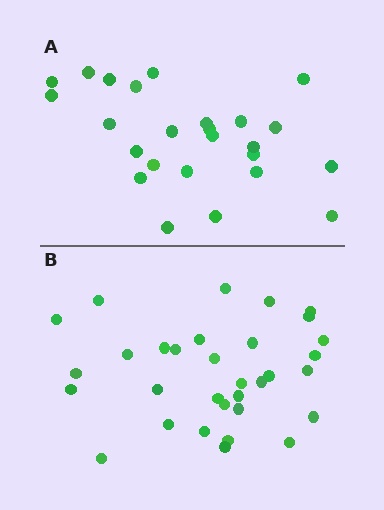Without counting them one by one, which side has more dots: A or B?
Region B (the bottom region) has more dots.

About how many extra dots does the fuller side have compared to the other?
Region B has roughly 8 or so more dots than region A.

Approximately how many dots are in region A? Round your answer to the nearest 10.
About 20 dots. (The exact count is 25, which rounds to 20.)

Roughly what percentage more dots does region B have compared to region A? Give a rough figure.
About 30% more.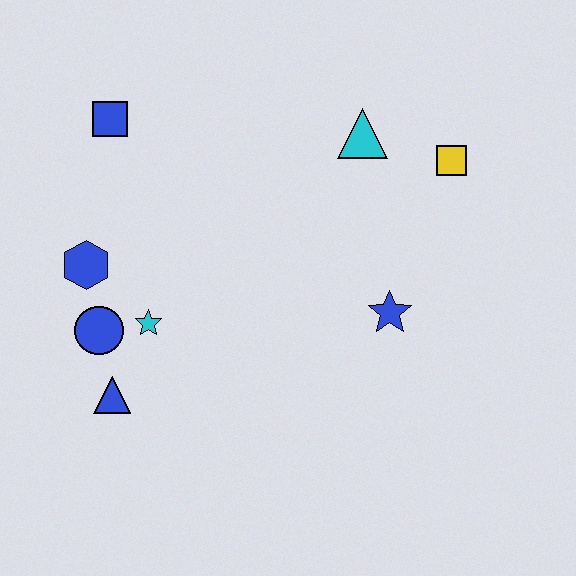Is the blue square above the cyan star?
Yes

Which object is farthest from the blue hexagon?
The yellow square is farthest from the blue hexagon.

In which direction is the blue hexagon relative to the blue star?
The blue hexagon is to the left of the blue star.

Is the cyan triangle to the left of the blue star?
Yes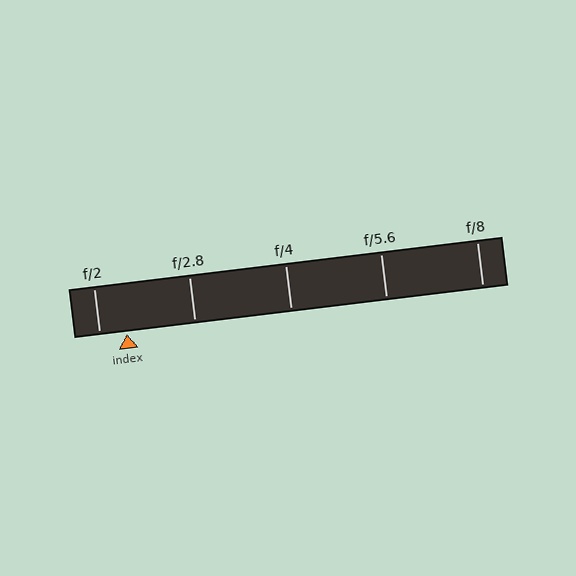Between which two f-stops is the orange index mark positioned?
The index mark is between f/2 and f/2.8.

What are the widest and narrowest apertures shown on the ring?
The widest aperture shown is f/2 and the narrowest is f/8.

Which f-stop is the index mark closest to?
The index mark is closest to f/2.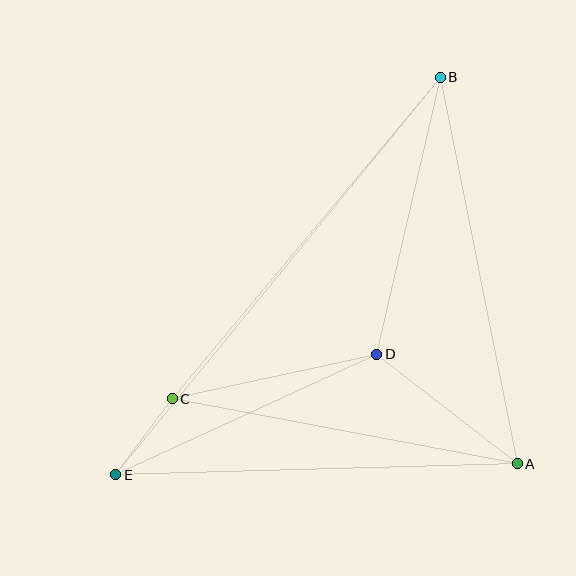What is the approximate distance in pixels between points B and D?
The distance between B and D is approximately 284 pixels.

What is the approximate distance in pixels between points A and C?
The distance between A and C is approximately 351 pixels.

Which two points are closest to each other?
Points C and E are closest to each other.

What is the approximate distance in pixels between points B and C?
The distance between B and C is approximately 418 pixels.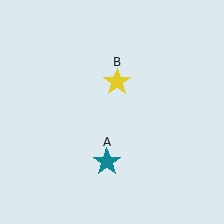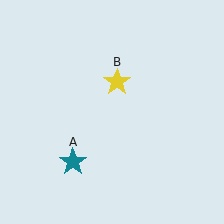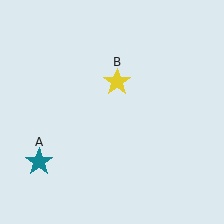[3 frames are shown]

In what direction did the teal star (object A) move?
The teal star (object A) moved left.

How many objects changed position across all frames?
1 object changed position: teal star (object A).